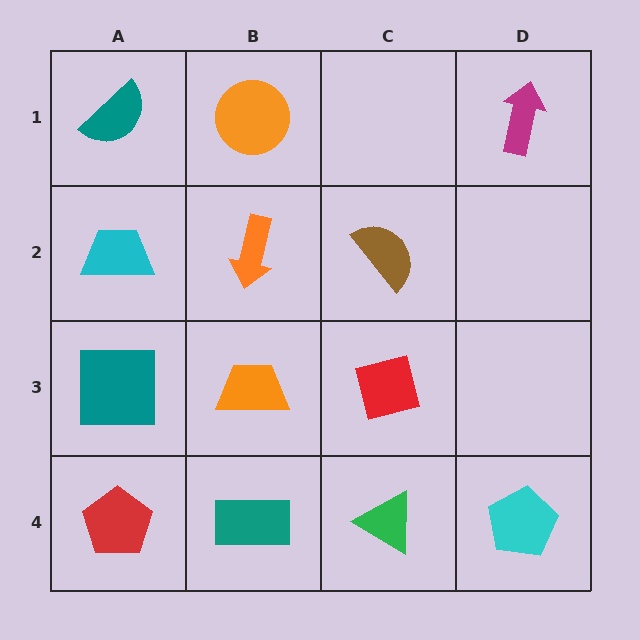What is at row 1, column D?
A magenta arrow.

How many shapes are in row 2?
3 shapes.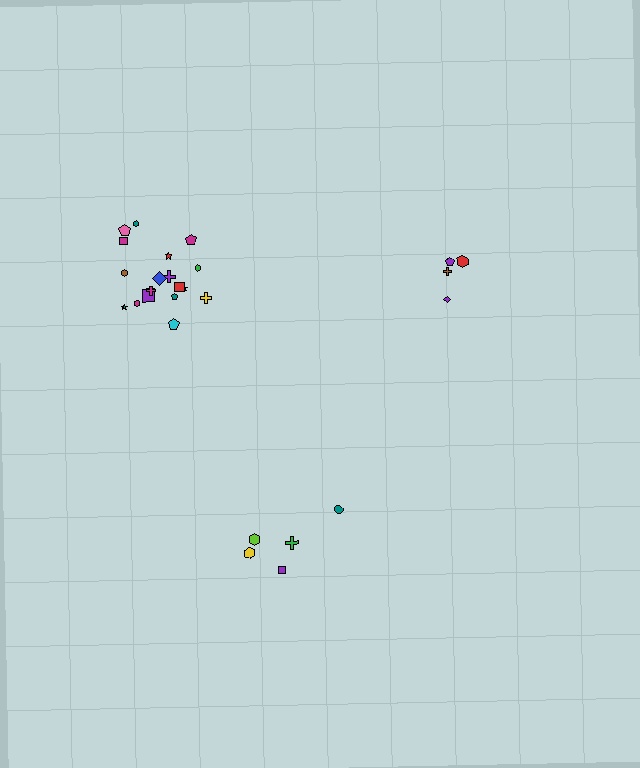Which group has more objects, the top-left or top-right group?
The top-left group.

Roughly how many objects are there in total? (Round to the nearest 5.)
Roughly 25 objects in total.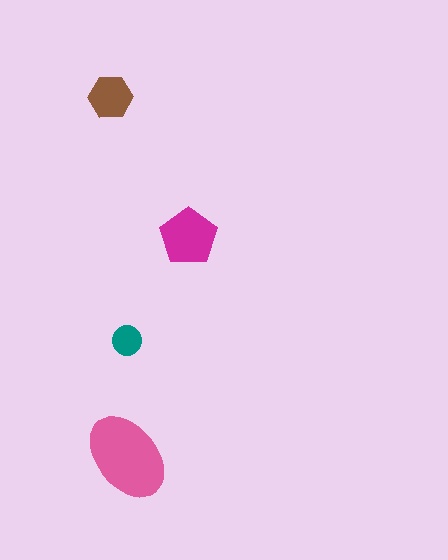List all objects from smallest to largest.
The teal circle, the brown hexagon, the magenta pentagon, the pink ellipse.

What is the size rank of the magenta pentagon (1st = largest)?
2nd.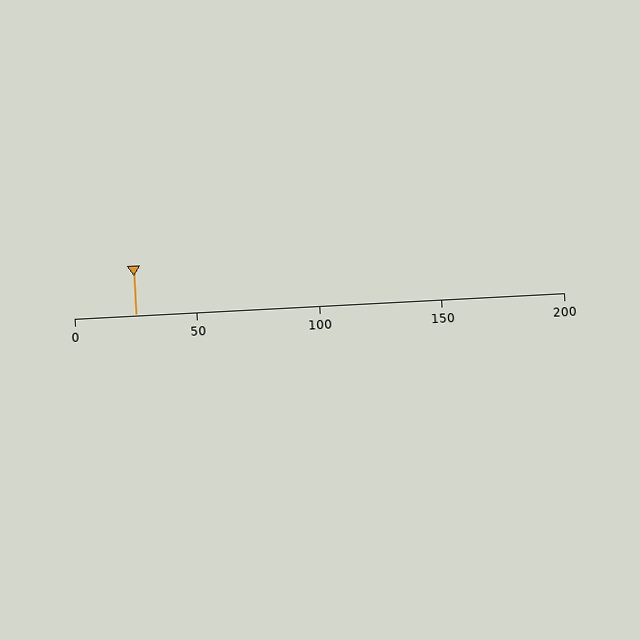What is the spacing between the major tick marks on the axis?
The major ticks are spaced 50 apart.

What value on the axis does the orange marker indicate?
The marker indicates approximately 25.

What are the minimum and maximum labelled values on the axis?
The axis runs from 0 to 200.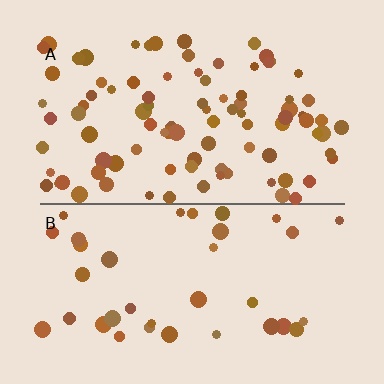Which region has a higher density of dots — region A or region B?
A (the top).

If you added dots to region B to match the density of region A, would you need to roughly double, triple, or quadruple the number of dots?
Approximately double.